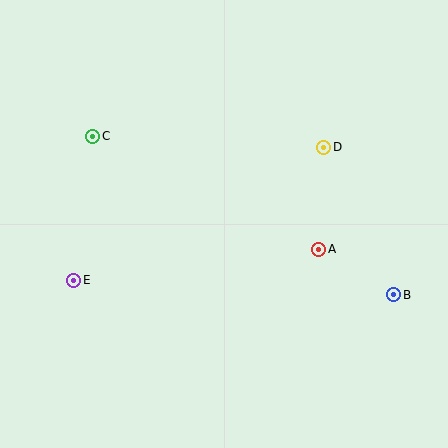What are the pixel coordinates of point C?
Point C is at (93, 136).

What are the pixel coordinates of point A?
Point A is at (319, 249).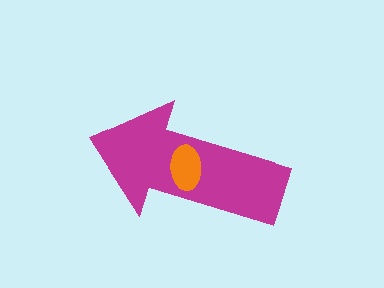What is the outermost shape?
The magenta arrow.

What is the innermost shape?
The orange ellipse.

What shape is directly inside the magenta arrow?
The orange ellipse.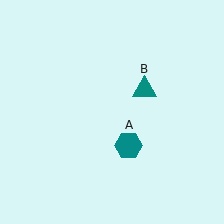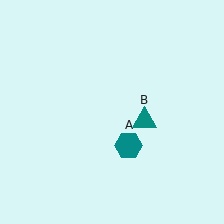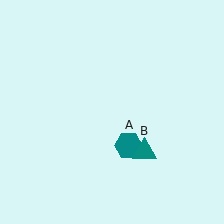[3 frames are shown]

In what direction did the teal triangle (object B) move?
The teal triangle (object B) moved down.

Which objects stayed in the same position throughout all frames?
Teal hexagon (object A) remained stationary.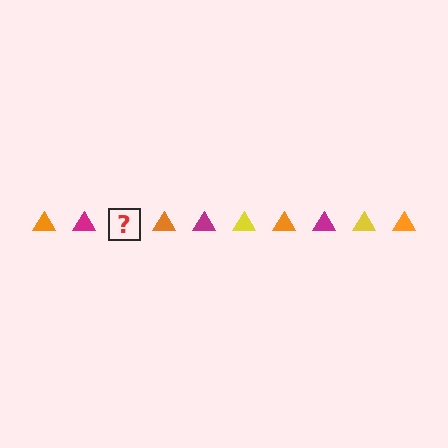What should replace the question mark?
The question mark should be replaced with a yellow triangle.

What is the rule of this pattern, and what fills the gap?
The rule is that the pattern cycles through orange, magenta, yellow triangles. The gap should be filled with a yellow triangle.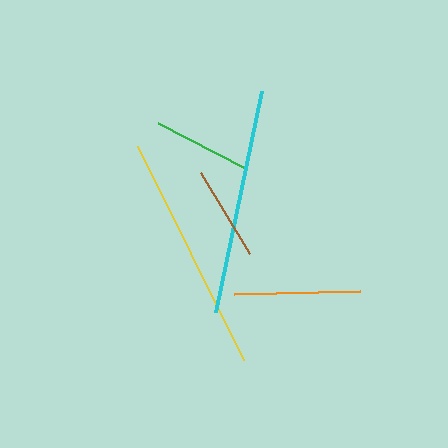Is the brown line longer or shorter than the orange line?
The orange line is longer than the brown line.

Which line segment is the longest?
The yellow line is the longest at approximately 239 pixels.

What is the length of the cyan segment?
The cyan segment is approximately 225 pixels long.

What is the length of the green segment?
The green segment is approximately 98 pixels long.